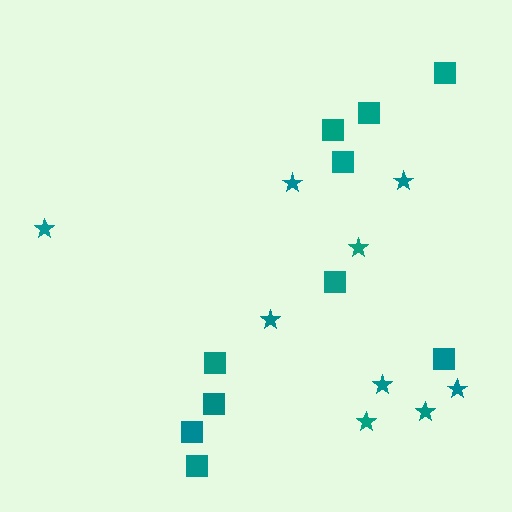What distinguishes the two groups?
There are 2 groups: one group of stars (9) and one group of squares (10).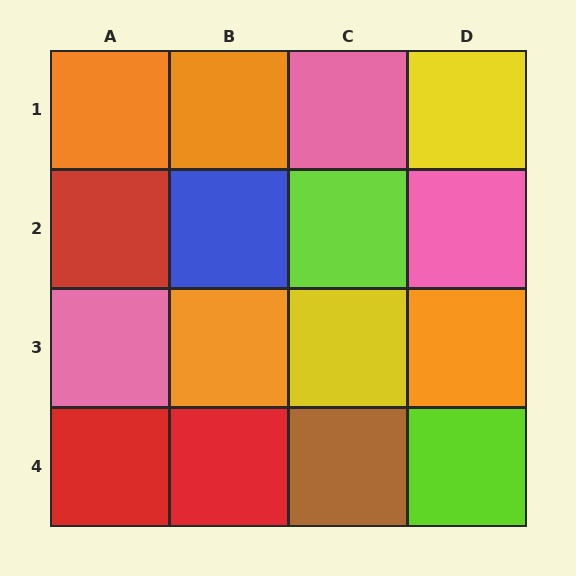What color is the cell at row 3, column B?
Orange.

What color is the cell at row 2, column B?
Blue.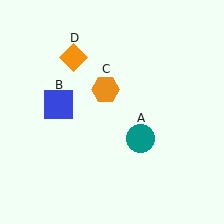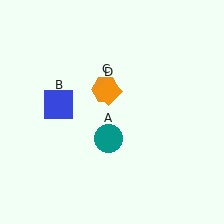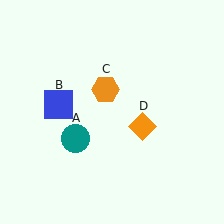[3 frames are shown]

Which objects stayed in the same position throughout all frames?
Blue square (object B) and orange hexagon (object C) remained stationary.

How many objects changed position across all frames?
2 objects changed position: teal circle (object A), orange diamond (object D).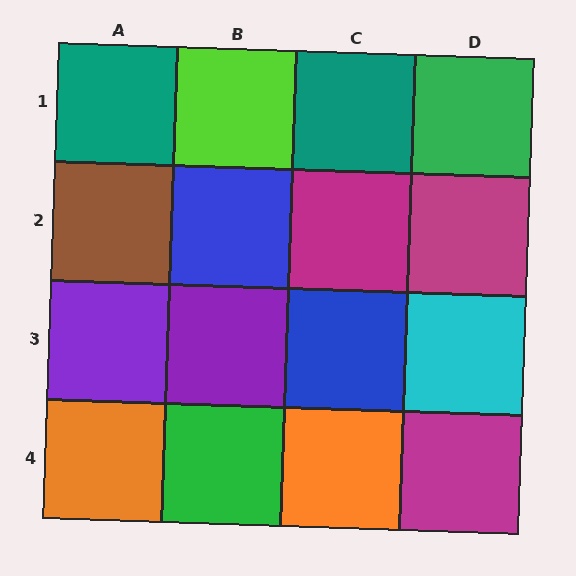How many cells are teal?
2 cells are teal.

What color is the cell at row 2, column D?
Magenta.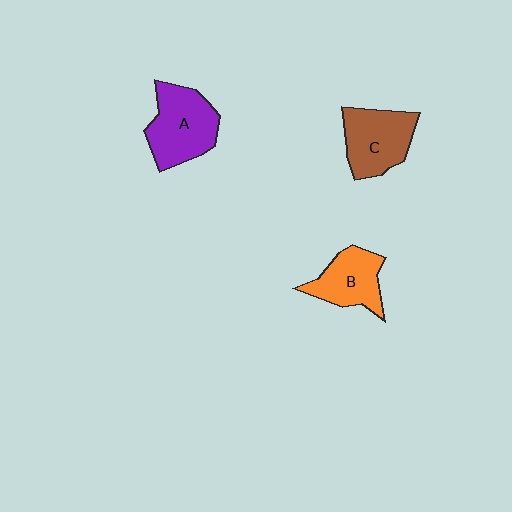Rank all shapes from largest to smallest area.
From largest to smallest: A (purple), C (brown), B (orange).